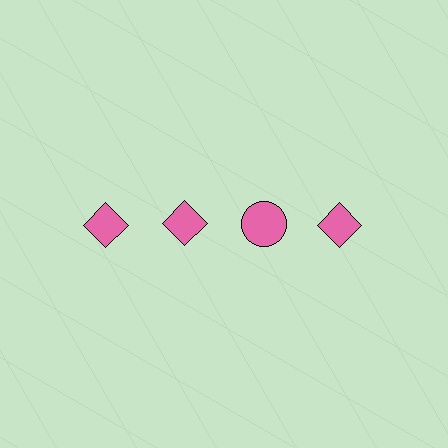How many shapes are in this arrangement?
There are 4 shapes arranged in a grid pattern.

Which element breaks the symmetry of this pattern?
The pink circle in the top row, center column breaks the symmetry. All other shapes are pink diamonds.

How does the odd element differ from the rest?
It has a different shape: circle instead of diamond.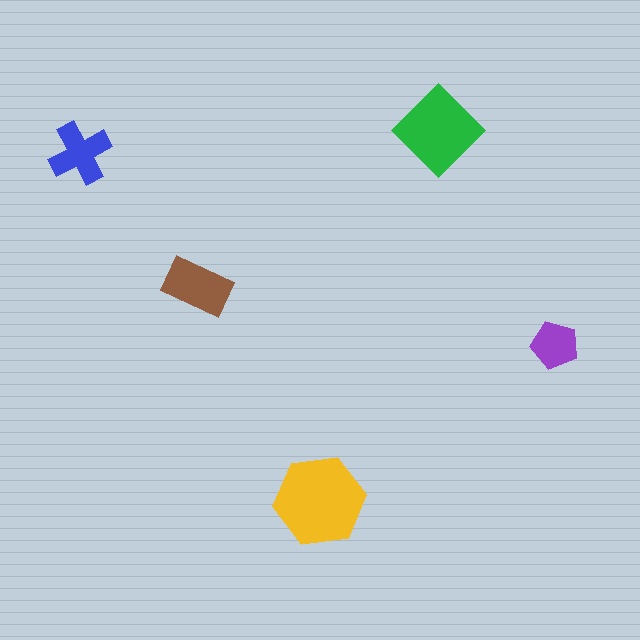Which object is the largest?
The yellow hexagon.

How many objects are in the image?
There are 5 objects in the image.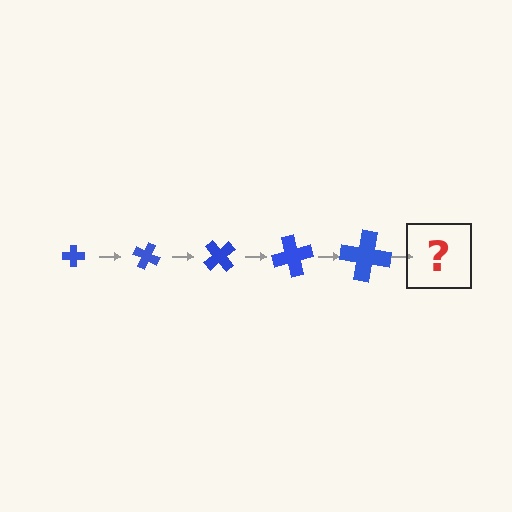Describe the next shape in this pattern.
It should be a cross, larger than the previous one and rotated 125 degrees from the start.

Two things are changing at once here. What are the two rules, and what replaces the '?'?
The two rules are that the cross grows larger each step and it rotates 25 degrees each step. The '?' should be a cross, larger than the previous one and rotated 125 degrees from the start.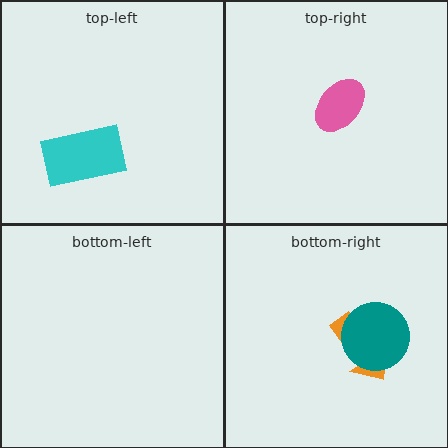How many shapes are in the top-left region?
1.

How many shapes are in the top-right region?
1.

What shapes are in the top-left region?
The cyan rectangle.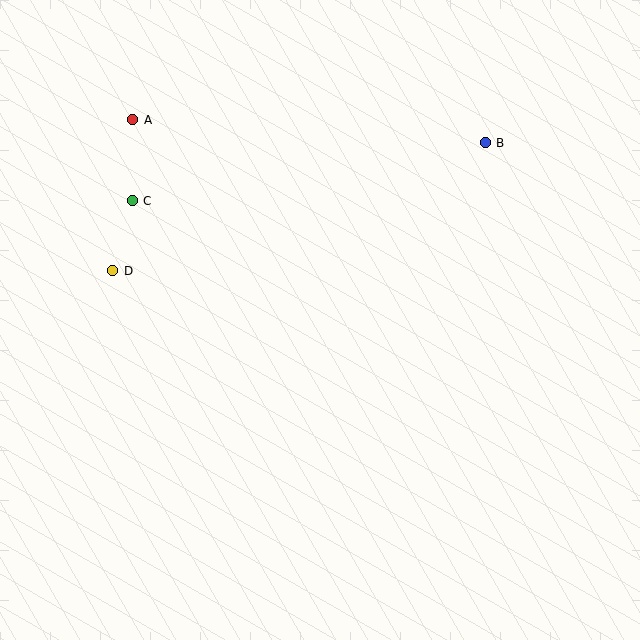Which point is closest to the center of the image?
Point D at (113, 271) is closest to the center.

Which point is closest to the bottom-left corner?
Point D is closest to the bottom-left corner.